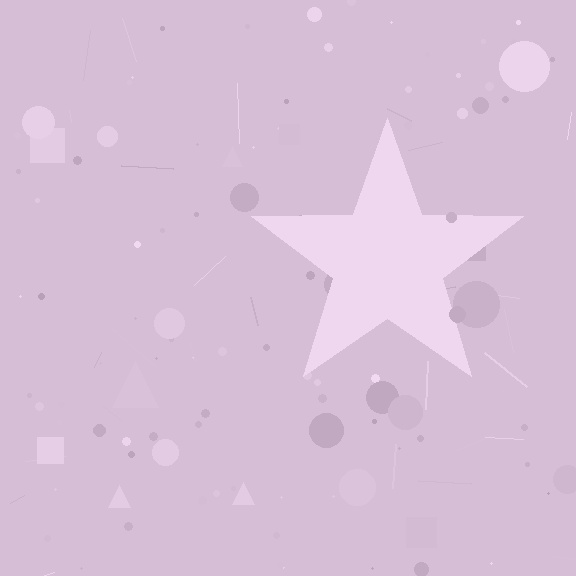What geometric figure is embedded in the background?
A star is embedded in the background.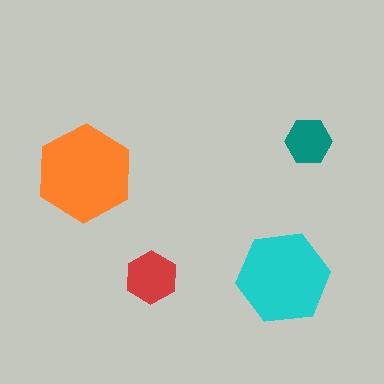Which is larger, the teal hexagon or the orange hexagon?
The orange one.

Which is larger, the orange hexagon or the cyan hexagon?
The orange one.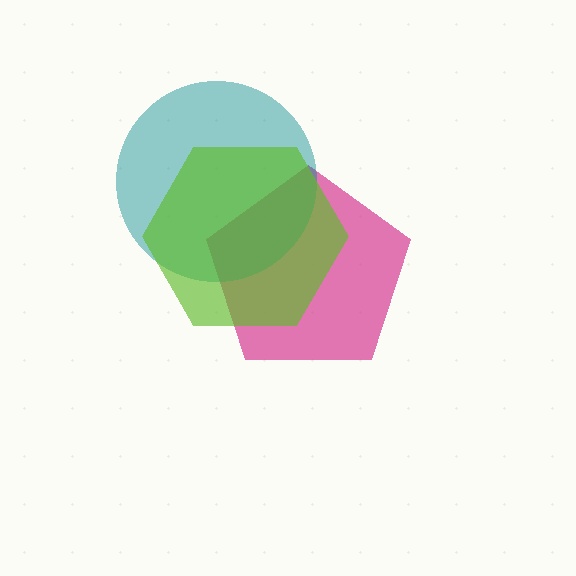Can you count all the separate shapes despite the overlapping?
Yes, there are 3 separate shapes.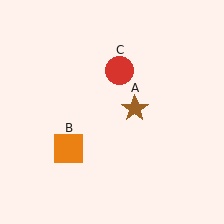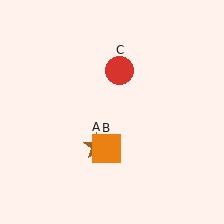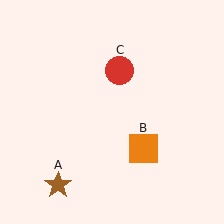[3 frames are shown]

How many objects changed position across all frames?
2 objects changed position: brown star (object A), orange square (object B).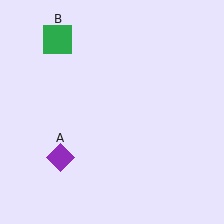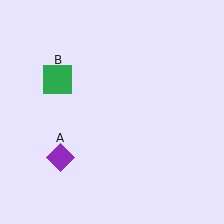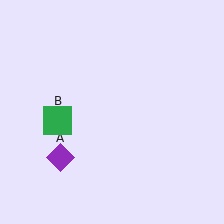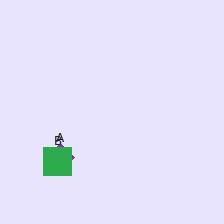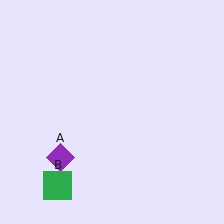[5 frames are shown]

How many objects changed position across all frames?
1 object changed position: green square (object B).